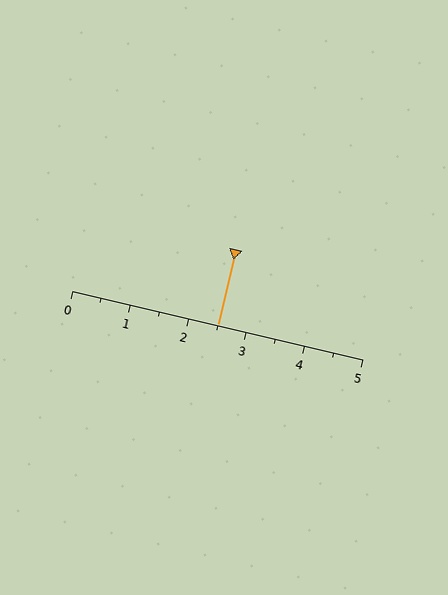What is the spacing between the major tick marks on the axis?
The major ticks are spaced 1 apart.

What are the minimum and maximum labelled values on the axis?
The axis runs from 0 to 5.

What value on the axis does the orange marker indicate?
The marker indicates approximately 2.5.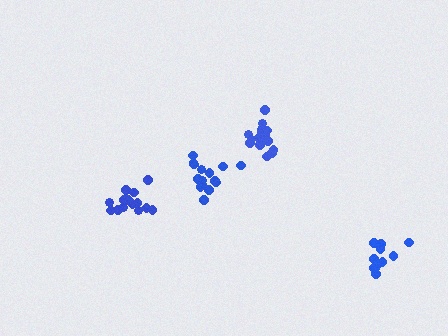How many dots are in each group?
Group 1: 14 dots, Group 2: 15 dots, Group 3: 15 dots, Group 4: 10 dots (54 total).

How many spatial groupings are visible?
There are 4 spatial groupings.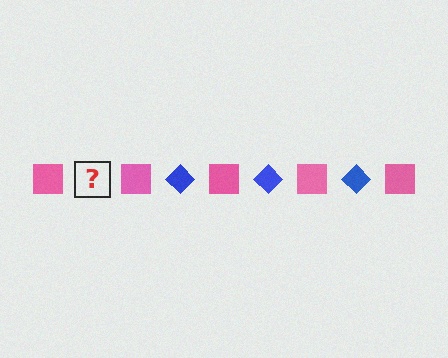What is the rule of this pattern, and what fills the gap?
The rule is that the pattern alternates between pink square and blue diamond. The gap should be filled with a blue diamond.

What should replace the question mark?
The question mark should be replaced with a blue diamond.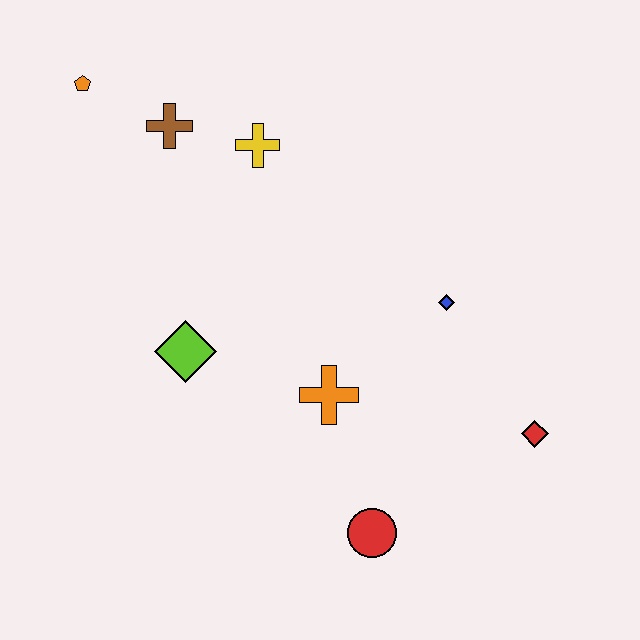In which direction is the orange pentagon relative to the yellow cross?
The orange pentagon is to the left of the yellow cross.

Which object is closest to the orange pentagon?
The brown cross is closest to the orange pentagon.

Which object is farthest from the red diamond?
The orange pentagon is farthest from the red diamond.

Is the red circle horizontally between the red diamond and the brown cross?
Yes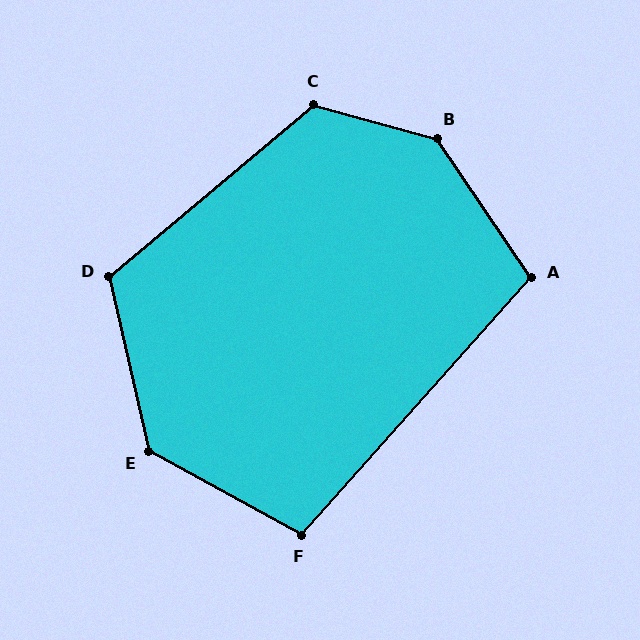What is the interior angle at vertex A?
Approximately 104 degrees (obtuse).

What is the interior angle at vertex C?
Approximately 124 degrees (obtuse).